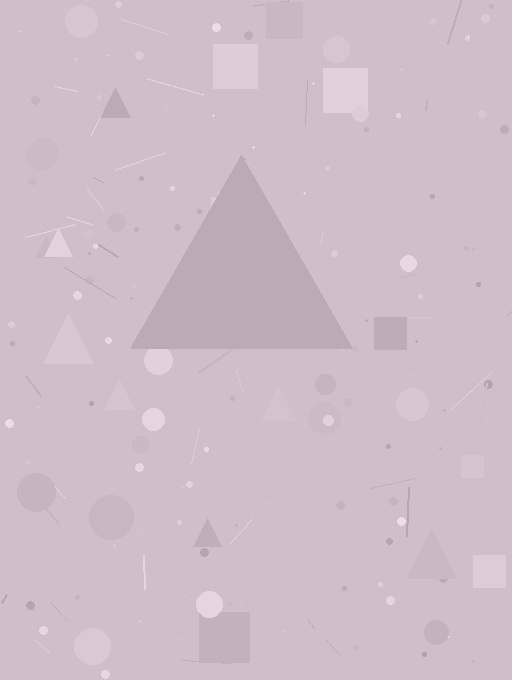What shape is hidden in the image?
A triangle is hidden in the image.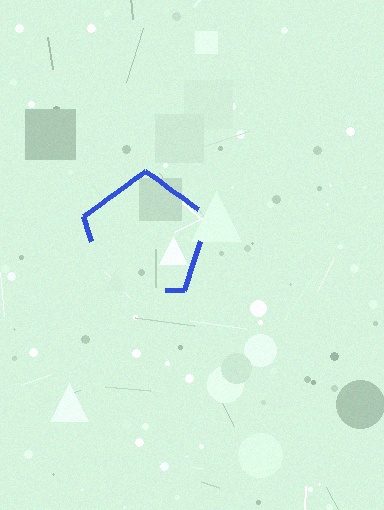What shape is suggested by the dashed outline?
The dashed outline suggests a pentagon.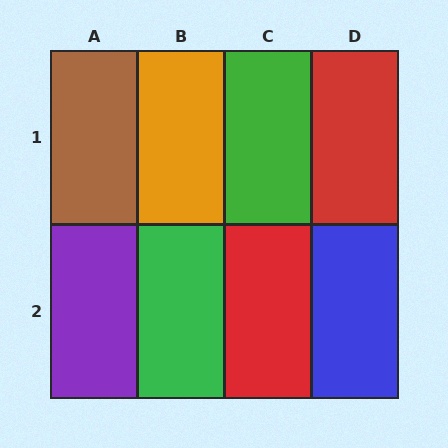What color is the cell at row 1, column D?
Red.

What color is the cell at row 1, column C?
Green.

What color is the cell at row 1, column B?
Orange.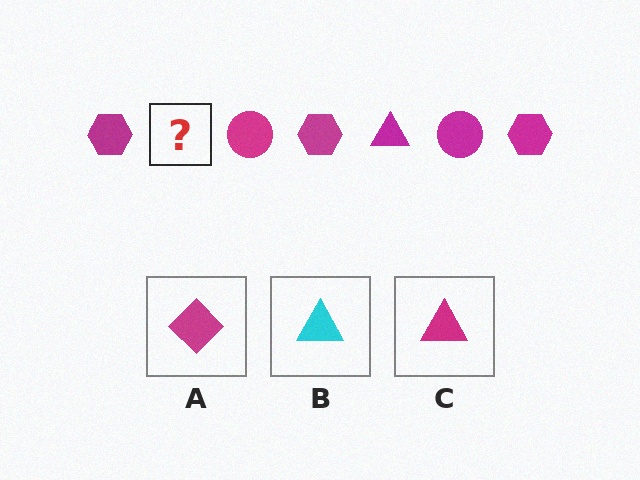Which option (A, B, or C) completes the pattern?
C.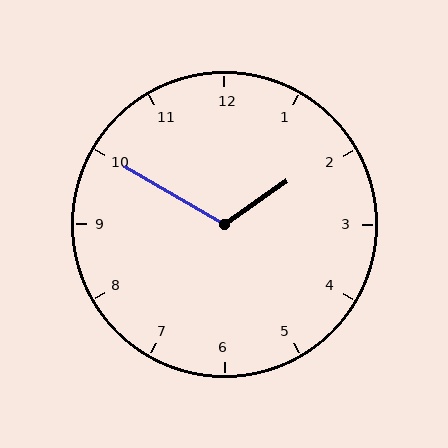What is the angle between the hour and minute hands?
Approximately 115 degrees.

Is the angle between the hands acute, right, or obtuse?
It is obtuse.